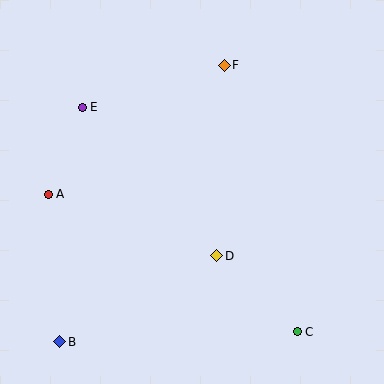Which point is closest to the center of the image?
Point D at (217, 256) is closest to the center.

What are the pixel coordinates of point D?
Point D is at (217, 256).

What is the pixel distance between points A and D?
The distance between A and D is 179 pixels.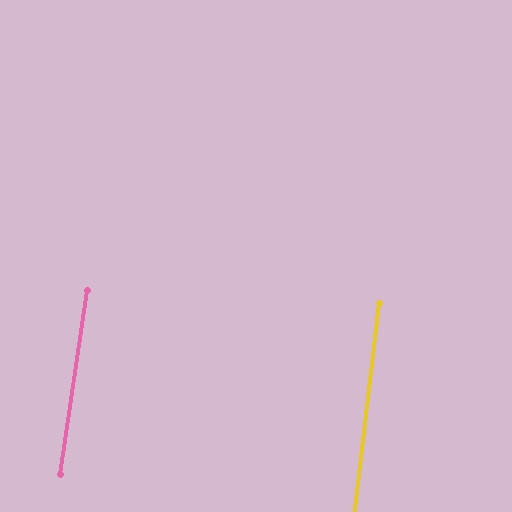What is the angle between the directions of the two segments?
Approximately 2 degrees.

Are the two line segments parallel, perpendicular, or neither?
Parallel — their directions differ by only 1.8°.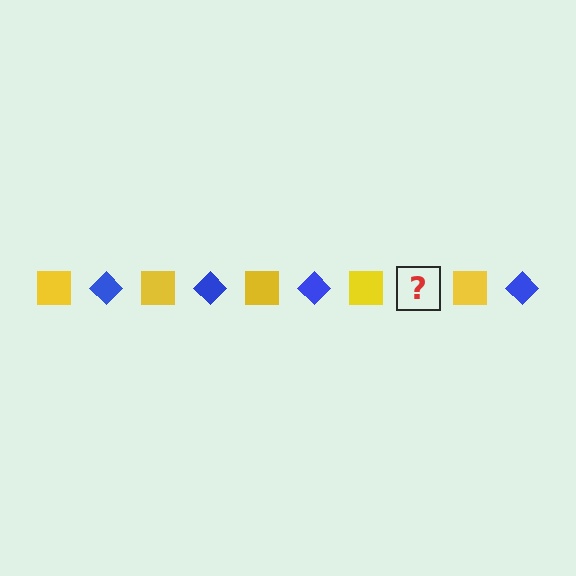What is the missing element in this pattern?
The missing element is a blue diamond.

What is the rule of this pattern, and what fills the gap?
The rule is that the pattern alternates between yellow square and blue diamond. The gap should be filled with a blue diamond.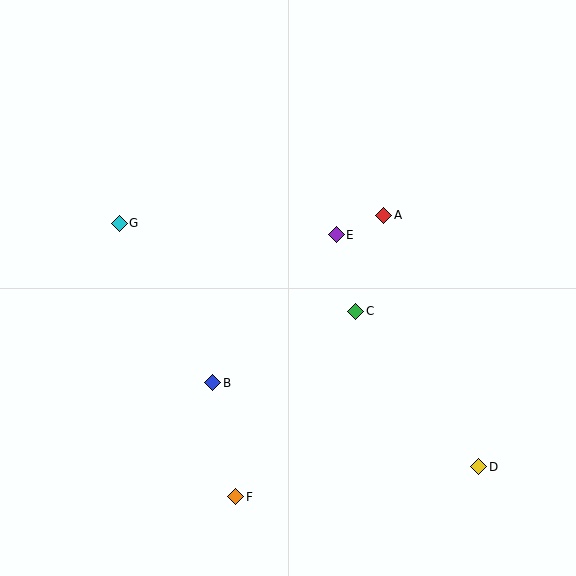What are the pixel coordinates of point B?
Point B is at (213, 383).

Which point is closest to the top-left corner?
Point G is closest to the top-left corner.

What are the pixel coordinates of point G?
Point G is at (119, 223).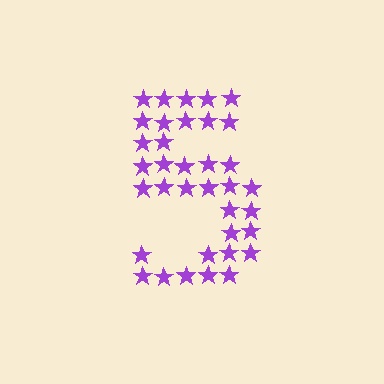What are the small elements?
The small elements are stars.